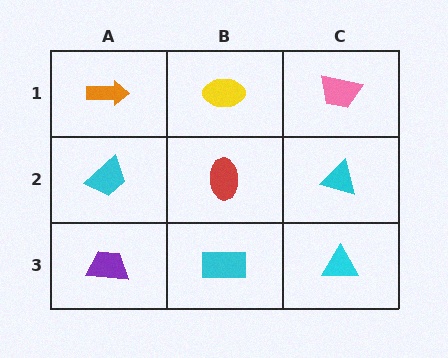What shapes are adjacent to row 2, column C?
A pink trapezoid (row 1, column C), a cyan triangle (row 3, column C), a red ellipse (row 2, column B).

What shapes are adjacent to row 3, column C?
A cyan triangle (row 2, column C), a cyan rectangle (row 3, column B).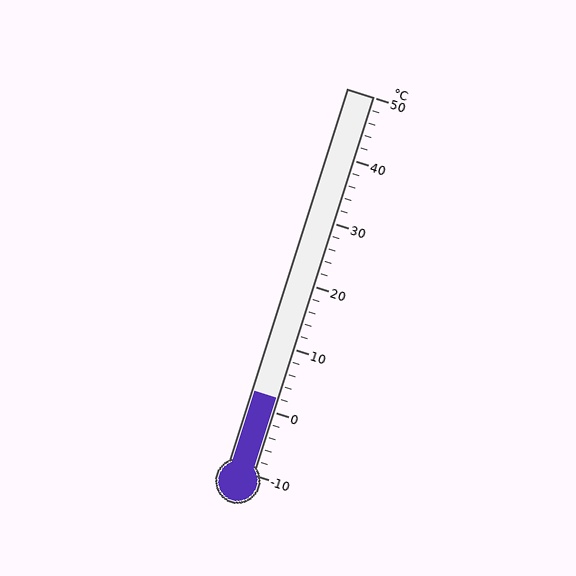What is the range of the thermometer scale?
The thermometer scale ranges from -10°C to 50°C.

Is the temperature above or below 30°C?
The temperature is below 30°C.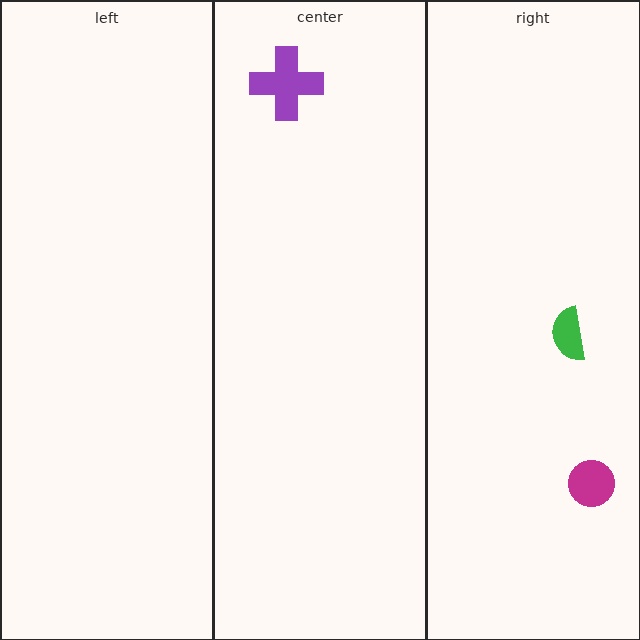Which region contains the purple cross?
The center region.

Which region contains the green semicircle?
The right region.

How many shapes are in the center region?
1.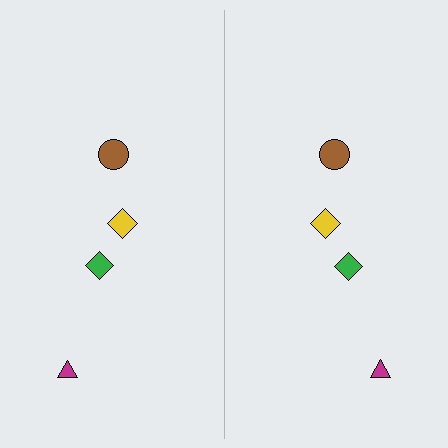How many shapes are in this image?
There are 8 shapes in this image.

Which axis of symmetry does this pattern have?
The pattern has a vertical axis of symmetry running through the center of the image.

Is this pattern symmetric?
Yes, this pattern has bilateral (reflection) symmetry.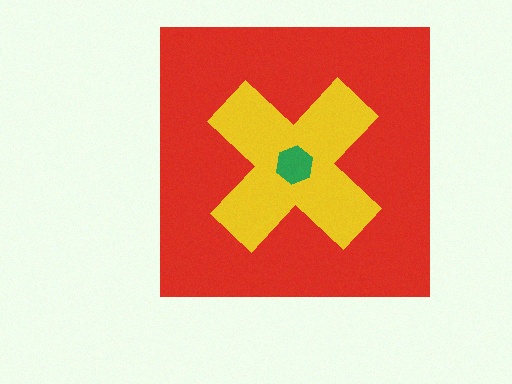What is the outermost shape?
The red square.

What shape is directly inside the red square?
The yellow cross.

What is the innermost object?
The green hexagon.